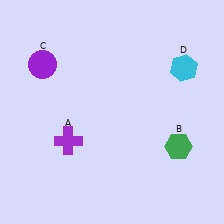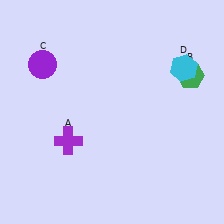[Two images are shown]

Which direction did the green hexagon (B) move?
The green hexagon (B) moved up.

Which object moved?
The green hexagon (B) moved up.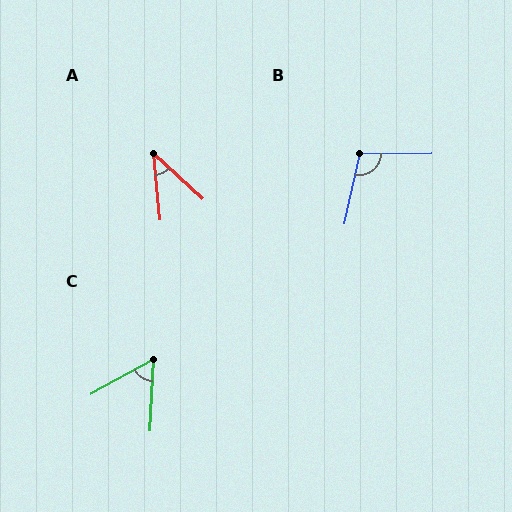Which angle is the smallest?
A, at approximately 42 degrees.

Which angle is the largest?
B, at approximately 103 degrees.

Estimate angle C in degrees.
Approximately 58 degrees.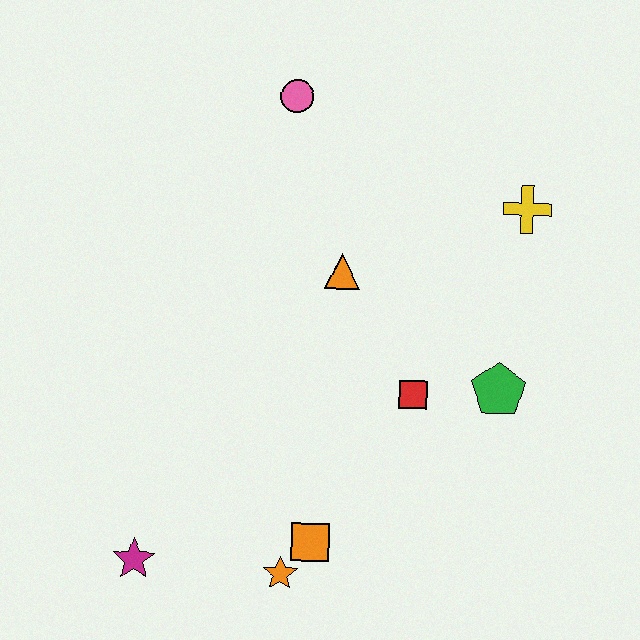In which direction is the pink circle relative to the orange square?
The pink circle is above the orange square.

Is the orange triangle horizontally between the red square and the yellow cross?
No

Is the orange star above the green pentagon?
No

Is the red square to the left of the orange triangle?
No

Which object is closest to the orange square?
The orange star is closest to the orange square.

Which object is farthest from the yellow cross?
The magenta star is farthest from the yellow cross.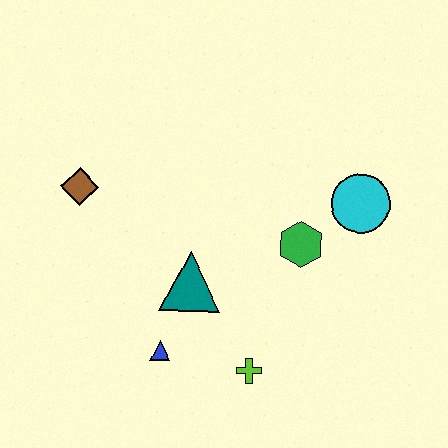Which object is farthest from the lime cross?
The brown diamond is farthest from the lime cross.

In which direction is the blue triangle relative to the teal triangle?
The blue triangle is below the teal triangle.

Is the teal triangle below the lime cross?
No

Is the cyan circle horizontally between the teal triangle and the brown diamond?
No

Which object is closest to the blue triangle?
The teal triangle is closest to the blue triangle.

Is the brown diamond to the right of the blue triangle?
No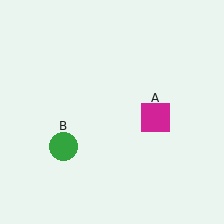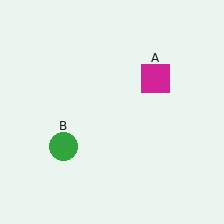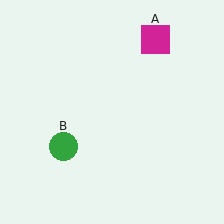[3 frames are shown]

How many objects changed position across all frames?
1 object changed position: magenta square (object A).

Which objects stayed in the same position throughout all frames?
Green circle (object B) remained stationary.